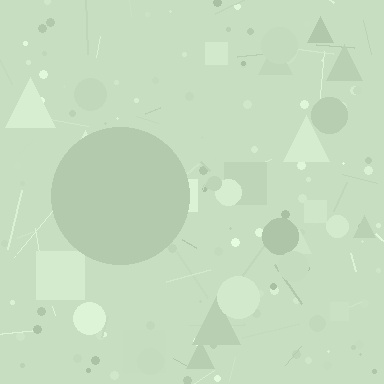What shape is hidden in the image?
A circle is hidden in the image.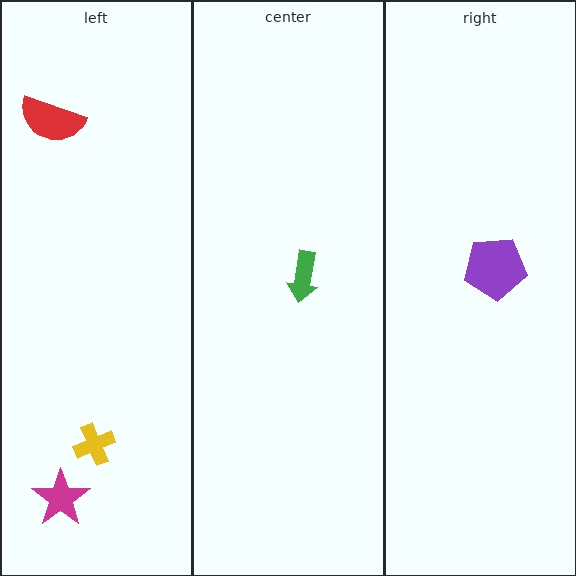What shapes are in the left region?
The yellow cross, the magenta star, the red semicircle.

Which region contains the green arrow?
The center region.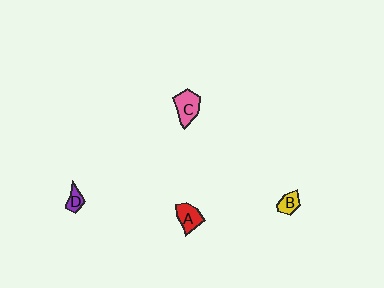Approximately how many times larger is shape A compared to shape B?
Approximately 1.4 times.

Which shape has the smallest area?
Shape D (purple).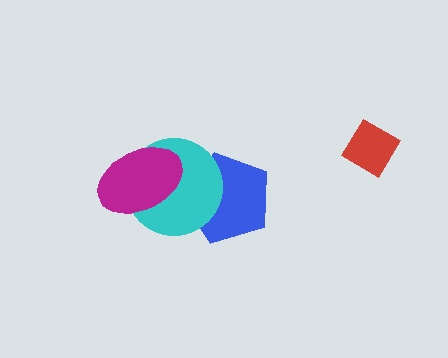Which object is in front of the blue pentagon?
The cyan circle is in front of the blue pentagon.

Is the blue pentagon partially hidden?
Yes, it is partially covered by another shape.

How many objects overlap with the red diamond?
0 objects overlap with the red diamond.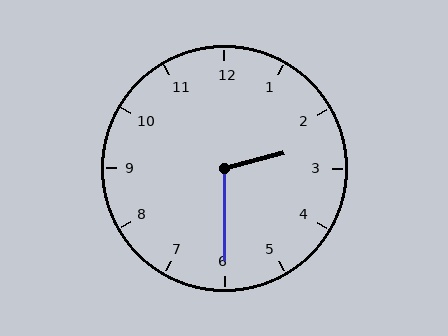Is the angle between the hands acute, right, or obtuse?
It is obtuse.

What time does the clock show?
2:30.